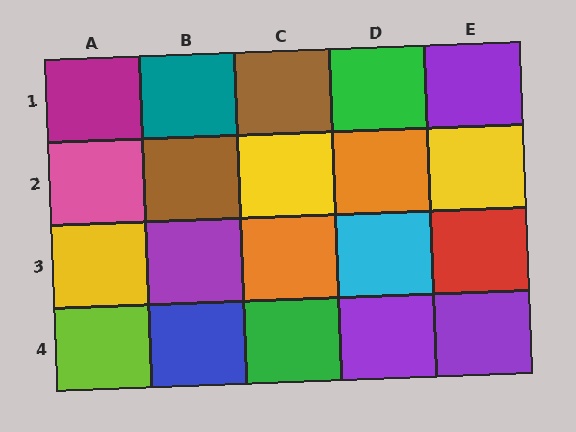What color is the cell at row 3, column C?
Orange.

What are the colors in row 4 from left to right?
Lime, blue, green, purple, purple.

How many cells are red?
1 cell is red.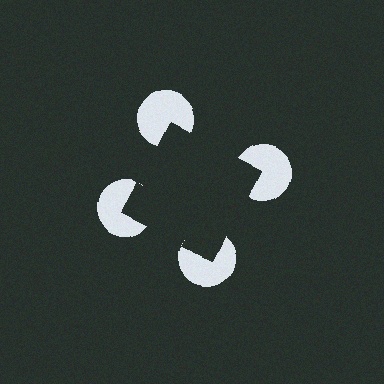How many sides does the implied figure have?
4 sides.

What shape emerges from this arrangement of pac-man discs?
An illusory square — its edges are inferred from the aligned wedge cuts in the pac-man discs, not physically drawn.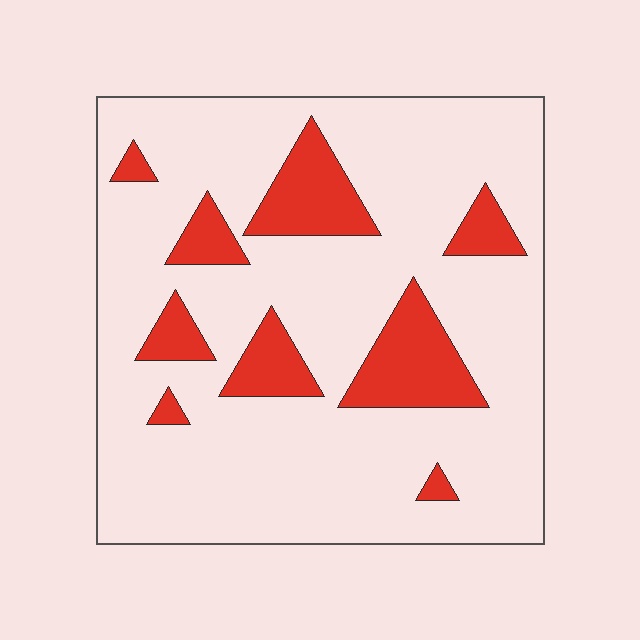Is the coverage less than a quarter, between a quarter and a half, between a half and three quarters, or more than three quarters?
Less than a quarter.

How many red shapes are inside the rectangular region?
9.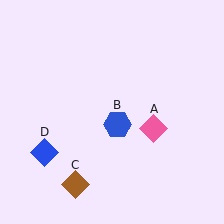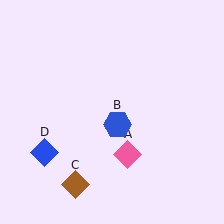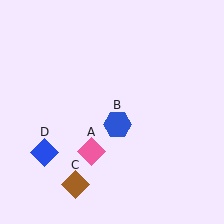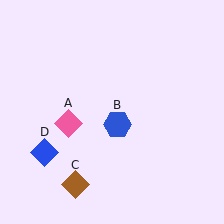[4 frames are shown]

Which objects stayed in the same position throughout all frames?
Blue hexagon (object B) and brown diamond (object C) and blue diamond (object D) remained stationary.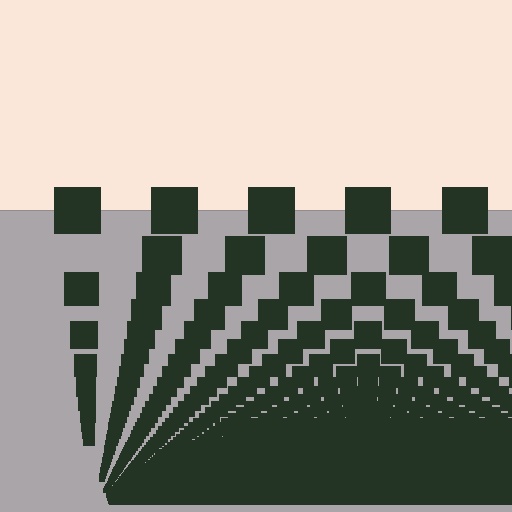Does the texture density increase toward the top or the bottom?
Density increases toward the bottom.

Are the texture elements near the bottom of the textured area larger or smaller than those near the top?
Smaller. The gradient is inverted — elements near the bottom are smaller and denser.